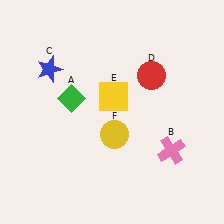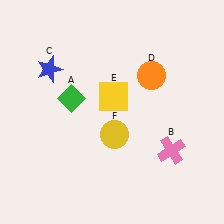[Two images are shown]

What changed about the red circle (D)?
In Image 1, D is red. In Image 2, it changed to orange.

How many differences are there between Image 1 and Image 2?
There is 1 difference between the two images.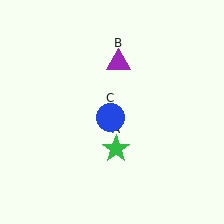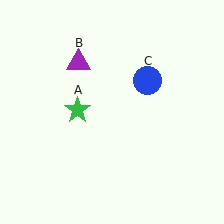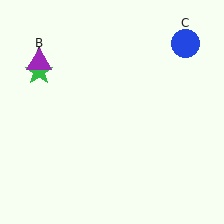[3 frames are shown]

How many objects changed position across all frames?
3 objects changed position: green star (object A), purple triangle (object B), blue circle (object C).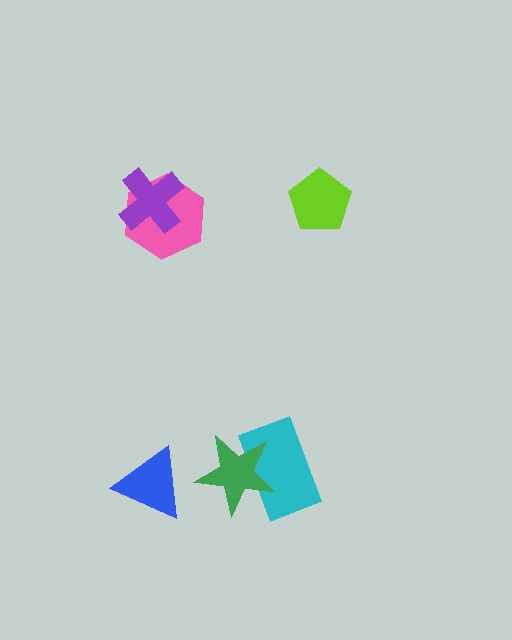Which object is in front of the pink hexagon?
The purple cross is in front of the pink hexagon.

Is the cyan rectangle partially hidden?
Yes, it is partially covered by another shape.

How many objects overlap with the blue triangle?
0 objects overlap with the blue triangle.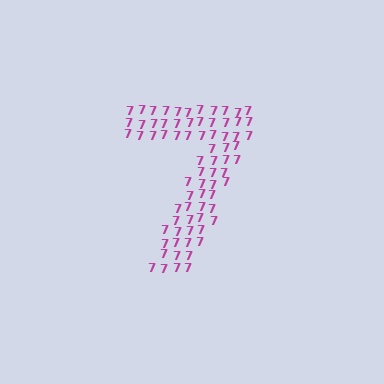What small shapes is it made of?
It is made of small digit 7's.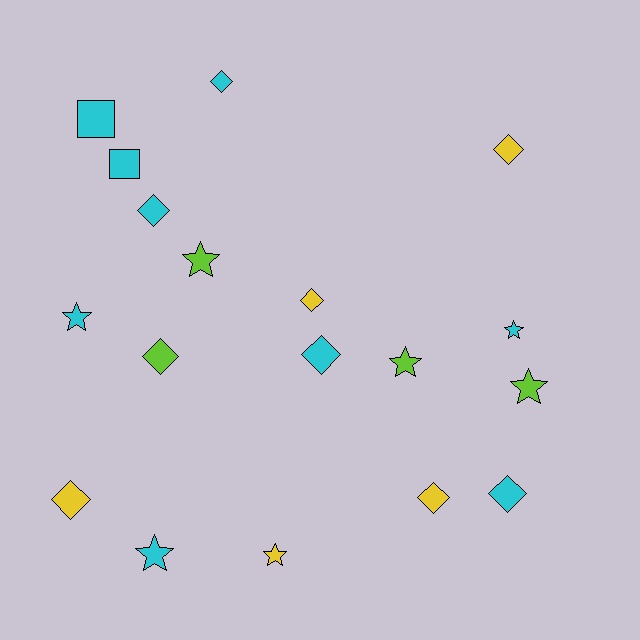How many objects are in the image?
There are 18 objects.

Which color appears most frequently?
Cyan, with 9 objects.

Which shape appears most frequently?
Diamond, with 9 objects.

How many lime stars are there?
There are 3 lime stars.